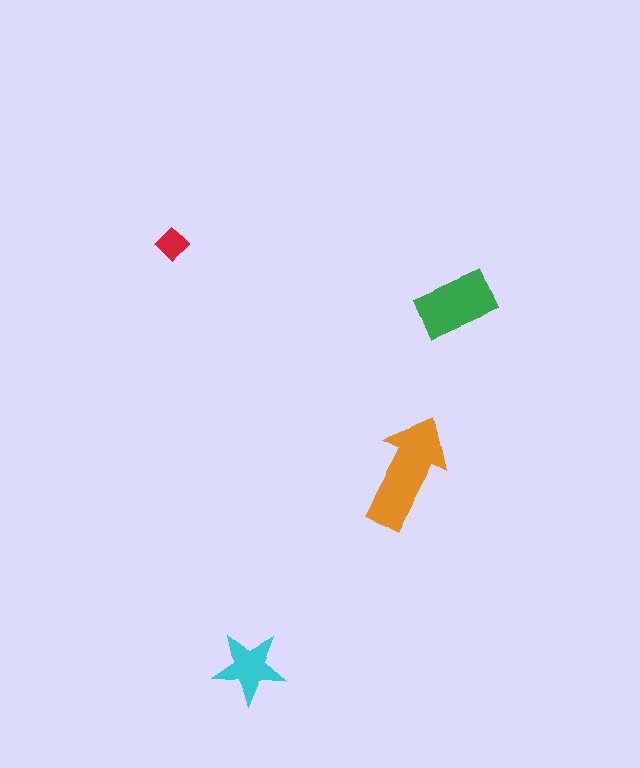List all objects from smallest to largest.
The red diamond, the cyan star, the green rectangle, the orange arrow.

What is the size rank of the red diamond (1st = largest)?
4th.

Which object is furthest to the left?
The red diamond is leftmost.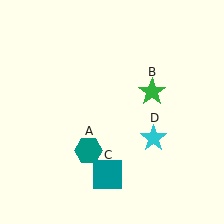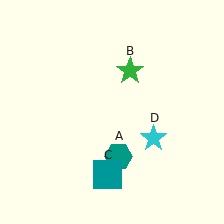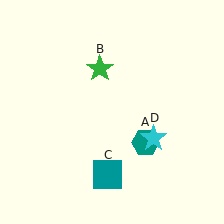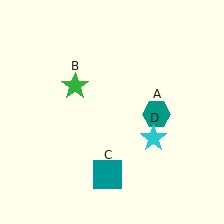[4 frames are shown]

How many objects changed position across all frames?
2 objects changed position: teal hexagon (object A), green star (object B).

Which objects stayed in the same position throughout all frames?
Teal square (object C) and cyan star (object D) remained stationary.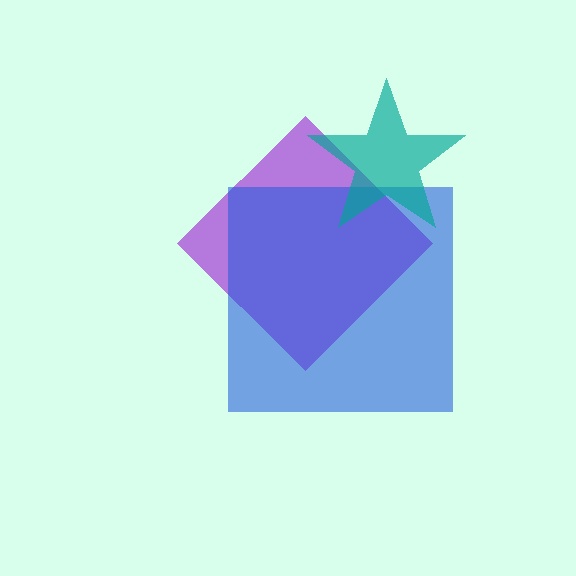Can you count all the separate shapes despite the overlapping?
Yes, there are 3 separate shapes.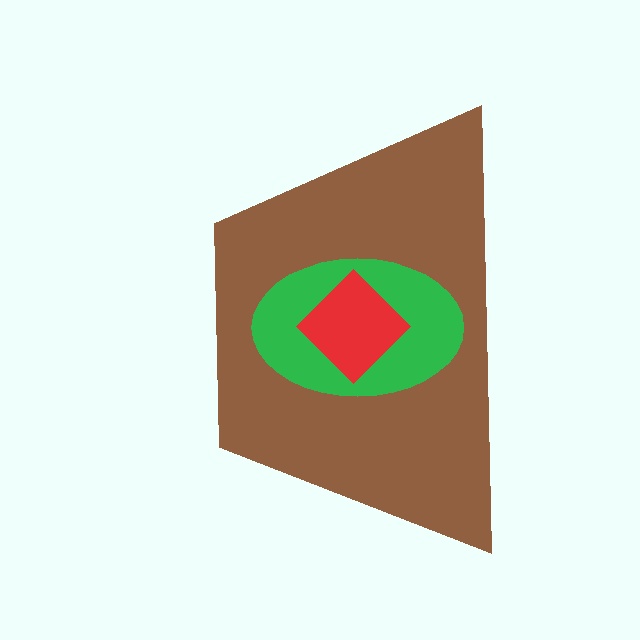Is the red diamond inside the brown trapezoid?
Yes.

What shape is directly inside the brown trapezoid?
The green ellipse.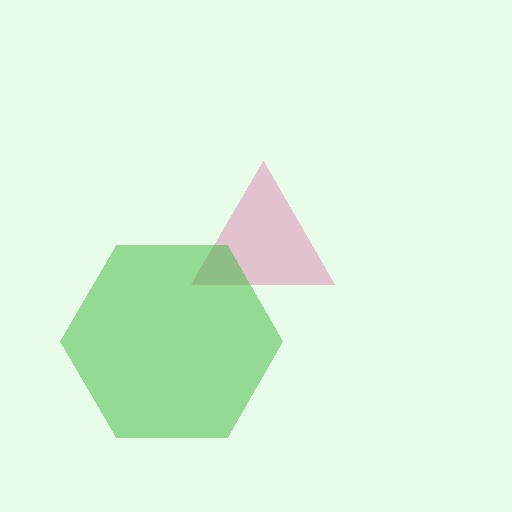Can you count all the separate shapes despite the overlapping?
Yes, there are 2 separate shapes.